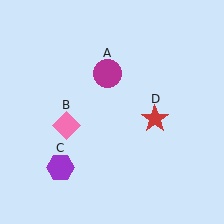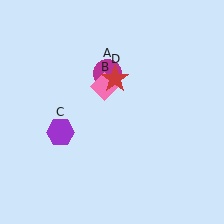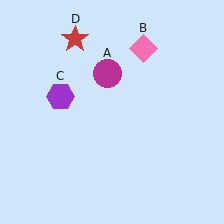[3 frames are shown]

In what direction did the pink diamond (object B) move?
The pink diamond (object B) moved up and to the right.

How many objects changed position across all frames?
3 objects changed position: pink diamond (object B), purple hexagon (object C), red star (object D).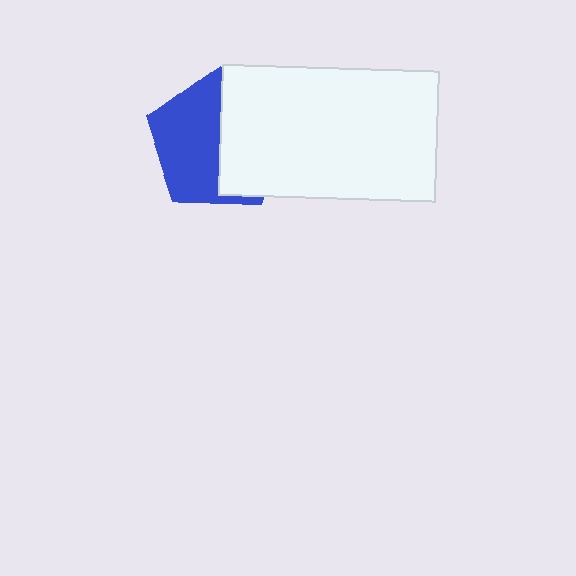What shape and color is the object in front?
The object in front is a white rectangle.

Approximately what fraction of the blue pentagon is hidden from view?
Roughly 46% of the blue pentagon is hidden behind the white rectangle.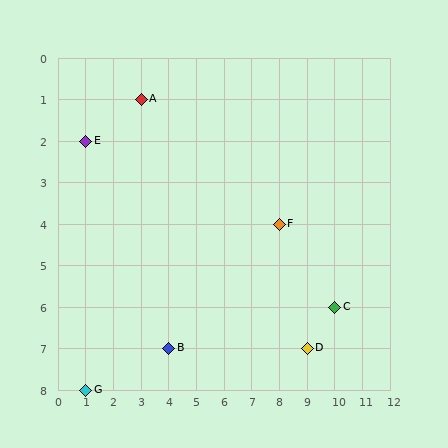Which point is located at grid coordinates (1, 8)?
Point G is at (1, 8).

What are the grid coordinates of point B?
Point B is at grid coordinates (4, 7).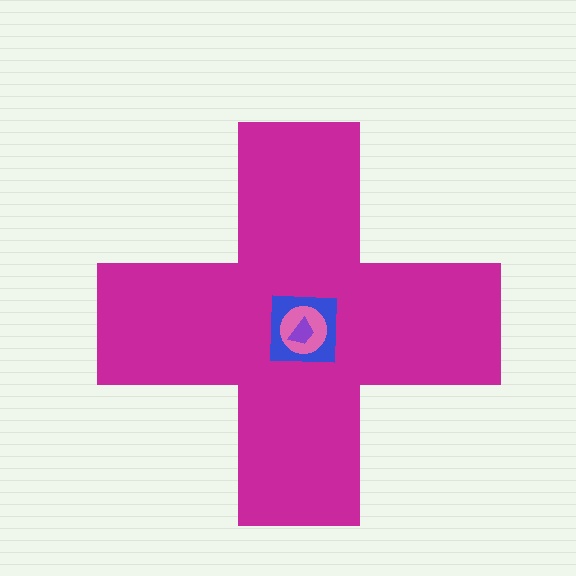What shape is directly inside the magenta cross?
The blue square.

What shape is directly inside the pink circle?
The purple trapezoid.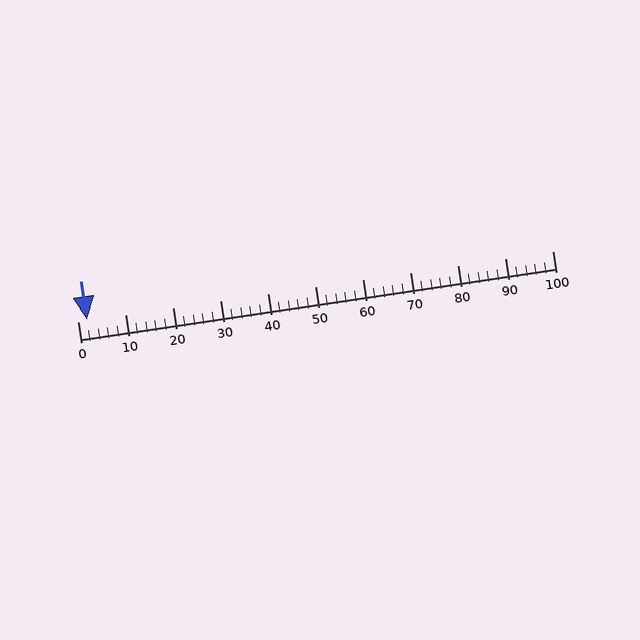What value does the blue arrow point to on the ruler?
The blue arrow points to approximately 2.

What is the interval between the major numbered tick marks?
The major tick marks are spaced 10 units apart.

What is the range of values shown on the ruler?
The ruler shows values from 0 to 100.